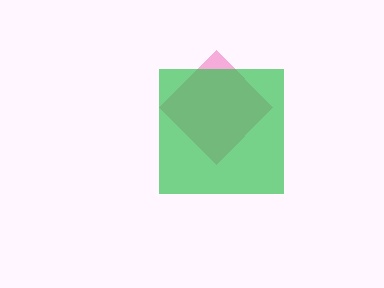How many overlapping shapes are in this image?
There are 2 overlapping shapes in the image.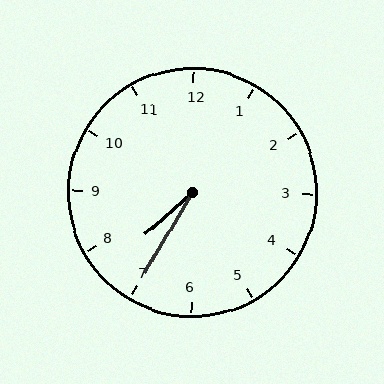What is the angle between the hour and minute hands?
Approximately 18 degrees.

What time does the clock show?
7:35.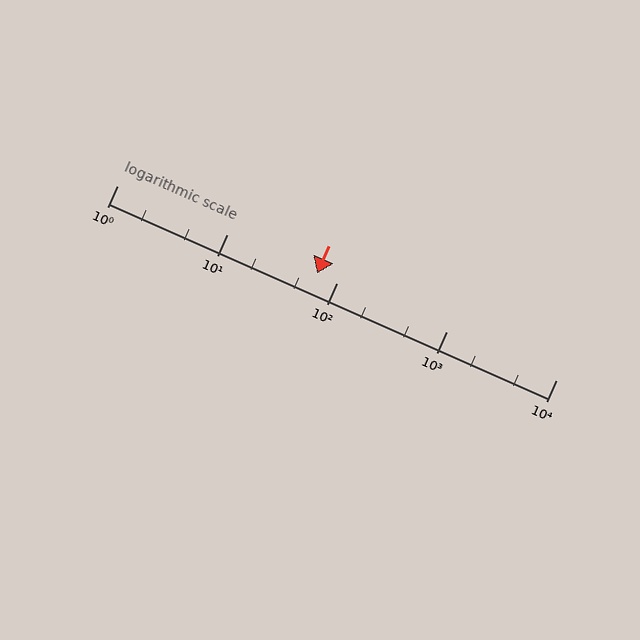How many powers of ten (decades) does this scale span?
The scale spans 4 decades, from 1 to 10000.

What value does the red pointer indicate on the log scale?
The pointer indicates approximately 66.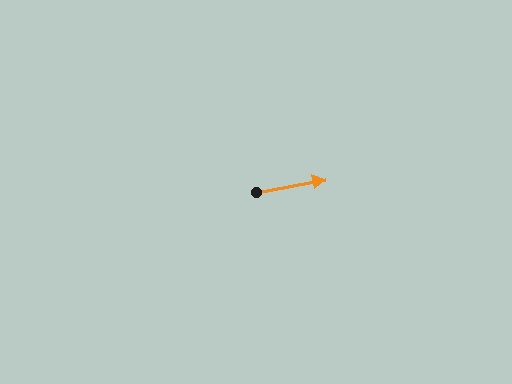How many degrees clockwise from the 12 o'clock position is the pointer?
Approximately 80 degrees.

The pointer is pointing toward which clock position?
Roughly 3 o'clock.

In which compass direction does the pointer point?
East.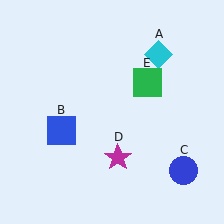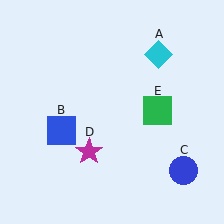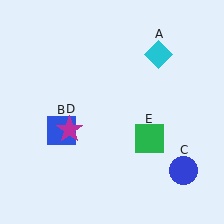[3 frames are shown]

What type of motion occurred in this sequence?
The magenta star (object D), green square (object E) rotated clockwise around the center of the scene.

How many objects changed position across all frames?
2 objects changed position: magenta star (object D), green square (object E).